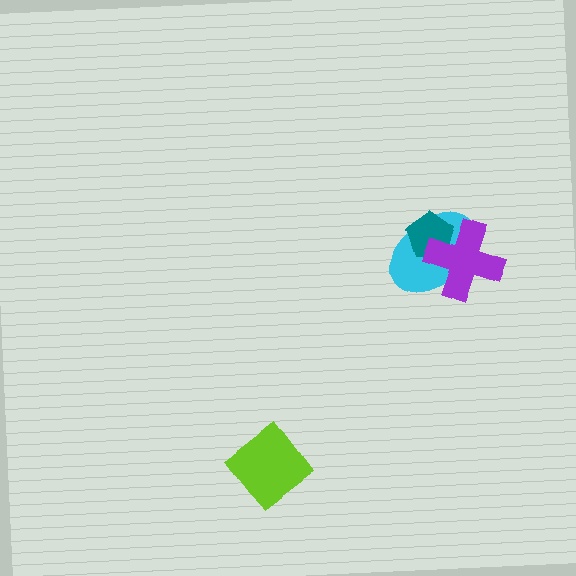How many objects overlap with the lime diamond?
0 objects overlap with the lime diamond.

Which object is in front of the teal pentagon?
The purple cross is in front of the teal pentagon.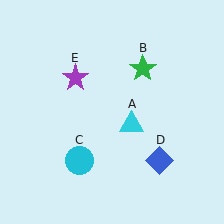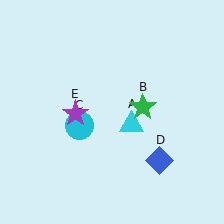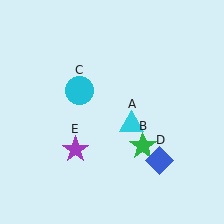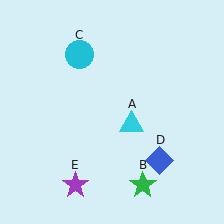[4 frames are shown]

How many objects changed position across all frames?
3 objects changed position: green star (object B), cyan circle (object C), purple star (object E).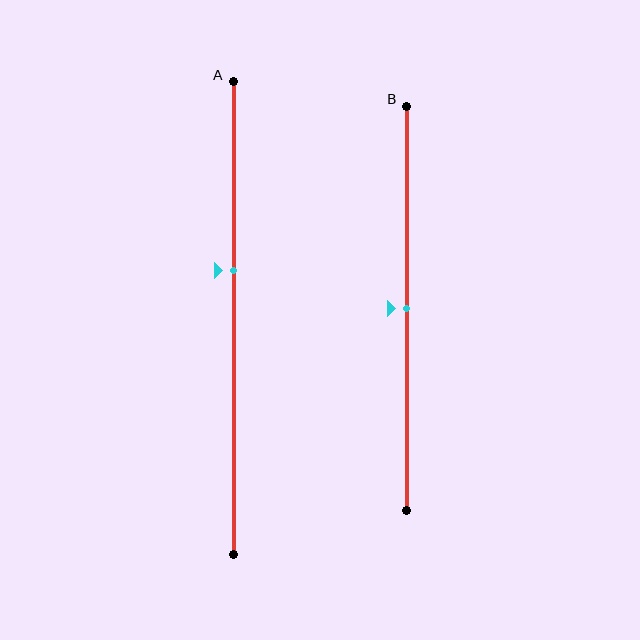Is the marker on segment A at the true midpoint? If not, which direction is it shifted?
No, the marker on segment A is shifted upward by about 10% of the segment length.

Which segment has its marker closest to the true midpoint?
Segment B has its marker closest to the true midpoint.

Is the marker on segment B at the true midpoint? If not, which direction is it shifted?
Yes, the marker on segment B is at the true midpoint.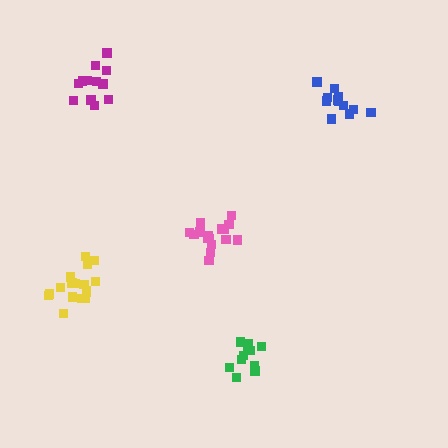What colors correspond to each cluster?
The clusters are colored: magenta, yellow, green, blue, pink.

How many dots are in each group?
Group 1: 12 dots, Group 2: 17 dots, Group 3: 11 dots, Group 4: 12 dots, Group 5: 16 dots (68 total).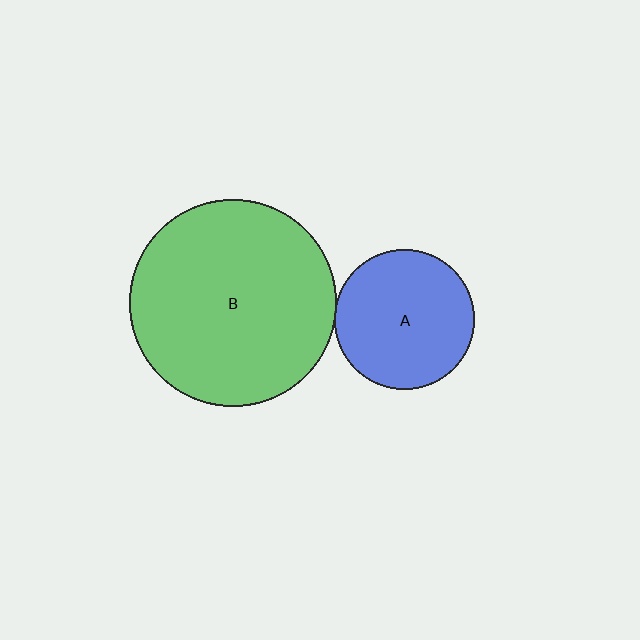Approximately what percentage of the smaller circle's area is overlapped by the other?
Approximately 5%.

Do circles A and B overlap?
Yes.